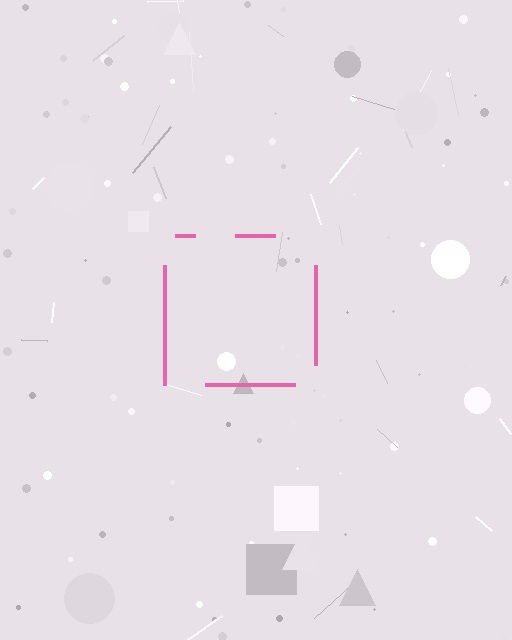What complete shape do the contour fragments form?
The contour fragments form a square.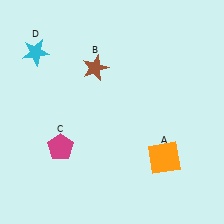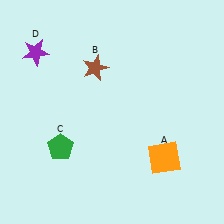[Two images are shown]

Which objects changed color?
C changed from magenta to green. D changed from cyan to purple.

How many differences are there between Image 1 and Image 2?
There are 2 differences between the two images.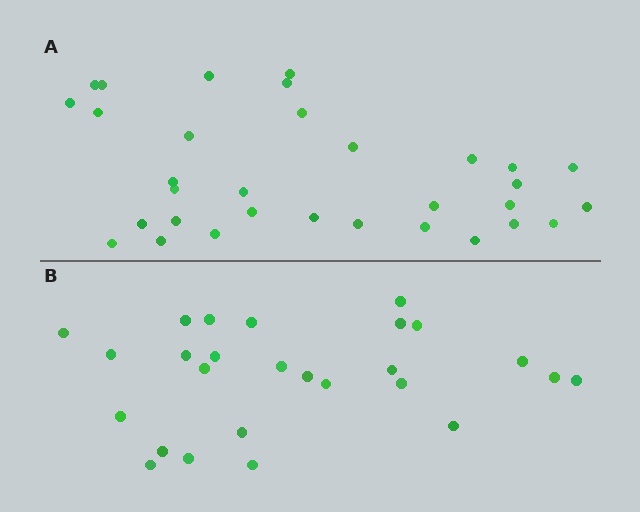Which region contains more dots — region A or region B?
Region A (the top region) has more dots.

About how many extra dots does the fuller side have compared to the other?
Region A has about 6 more dots than region B.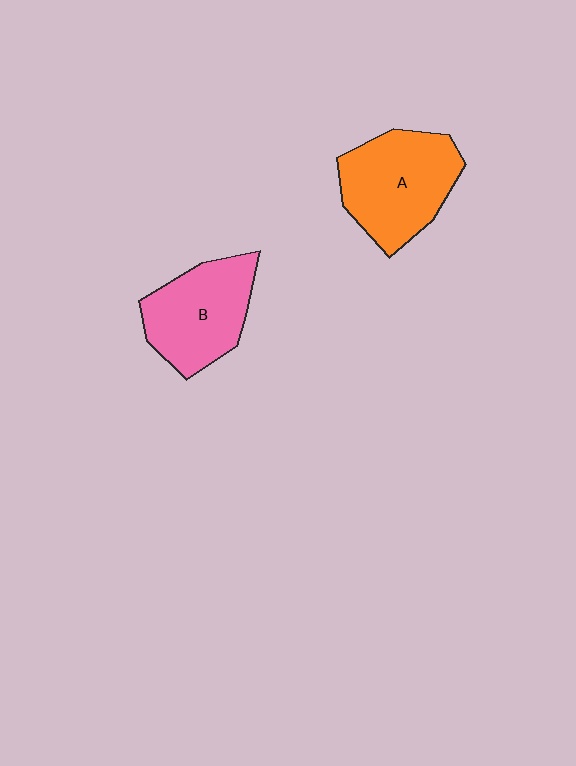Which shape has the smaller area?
Shape B (pink).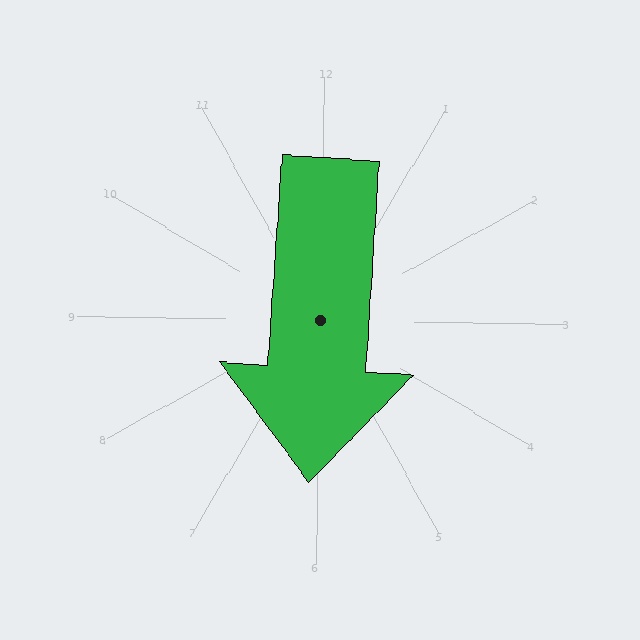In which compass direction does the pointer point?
South.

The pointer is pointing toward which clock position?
Roughly 6 o'clock.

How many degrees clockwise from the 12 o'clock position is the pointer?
Approximately 183 degrees.